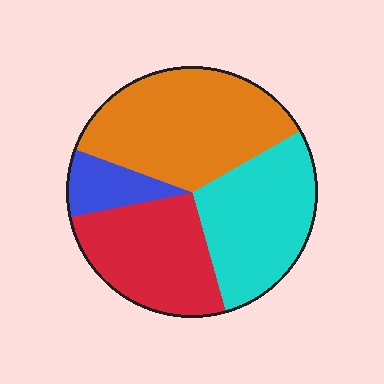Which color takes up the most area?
Orange, at roughly 35%.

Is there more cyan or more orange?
Orange.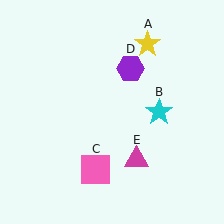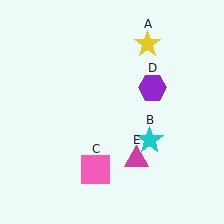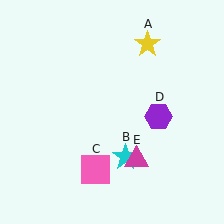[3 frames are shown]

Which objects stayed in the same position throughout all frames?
Yellow star (object A) and pink square (object C) and magenta triangle (object E) remained stationary.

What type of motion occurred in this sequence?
The cyan star (object B), purple hexagon (object D) rotated clockwise around the center of the scene.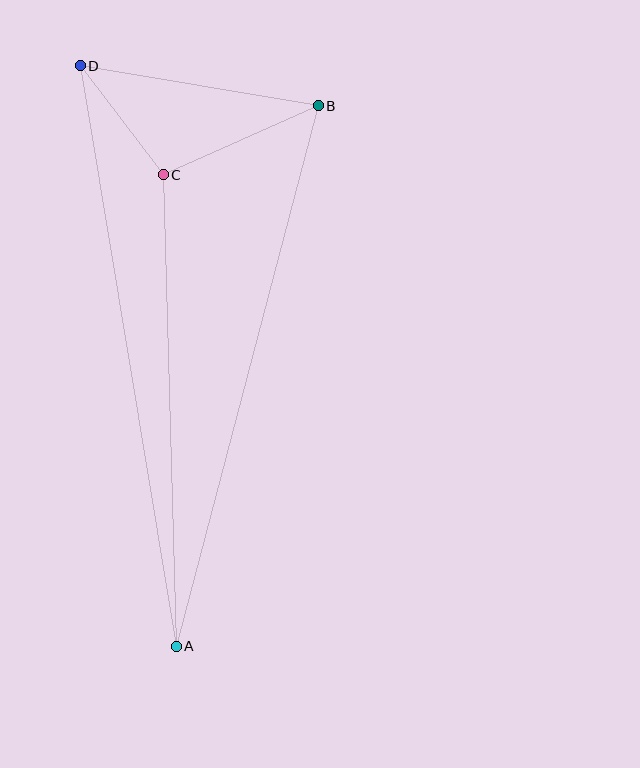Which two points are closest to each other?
Points C and D are closest to each other.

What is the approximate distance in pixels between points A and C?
The distance between A and C is approximately 472 pixels.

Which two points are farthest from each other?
Points A and D are farthest from each other.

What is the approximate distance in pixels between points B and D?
The distance between B and D is approximately 241 pixels.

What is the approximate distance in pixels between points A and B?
The distance between A and B is approximately 559 pixels.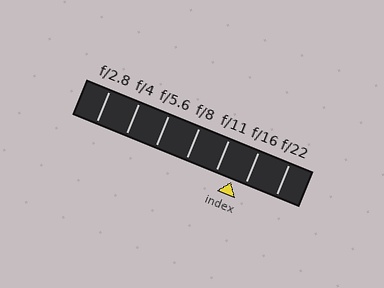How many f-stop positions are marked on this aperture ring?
There are 7 f-stop positions marked.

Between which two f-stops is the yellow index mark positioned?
The index mark is between f/11 and f/16.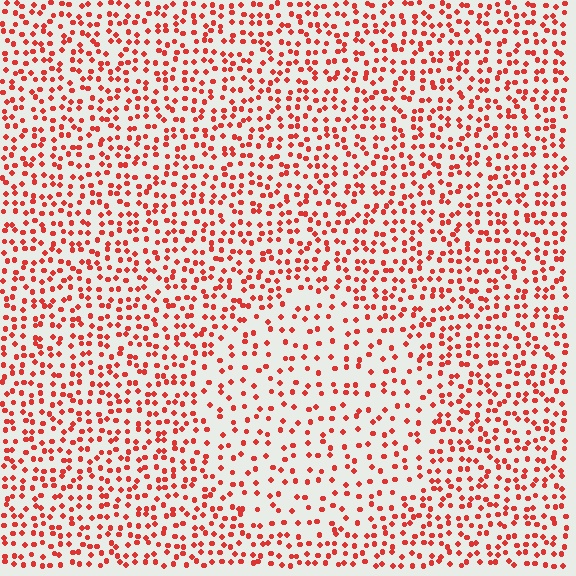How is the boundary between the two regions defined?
The boundary is defined by a change in element density (approximately 1.7x ratio). All elements are the same color, size, and shape.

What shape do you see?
I see a circle.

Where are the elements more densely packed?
The elements are more densely packed outside the circle boundary.